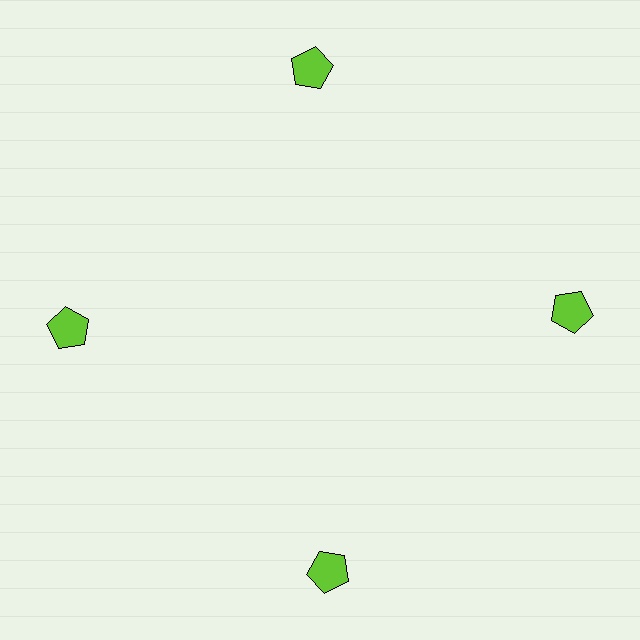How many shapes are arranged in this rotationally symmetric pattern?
There are 4 shapes, arranged in 4 groups of 1.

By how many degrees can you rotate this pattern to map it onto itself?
The pattern maps onto itself every 90 degrees of rotation.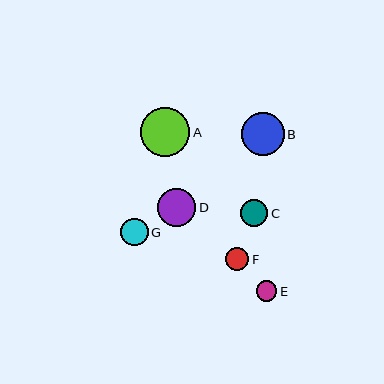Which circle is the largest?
Circle A is the largest with a size of approximately 49 pixels.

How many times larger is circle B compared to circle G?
Circle B is approximately 1.6 times the size of circle G.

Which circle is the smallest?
Circle E is the smallest with a size of approximately 21 pixels.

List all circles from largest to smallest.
From largest to smallest: A, B, D, G, C, F, E.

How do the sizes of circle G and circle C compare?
Circle G and circle C are approximately the same size.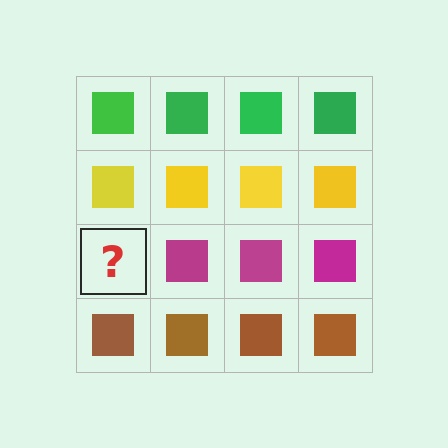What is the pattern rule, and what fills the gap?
The rule is that each row has a consistent color. The gap should be filled with a magenta square.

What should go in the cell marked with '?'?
The missing cell should contain a magenta square.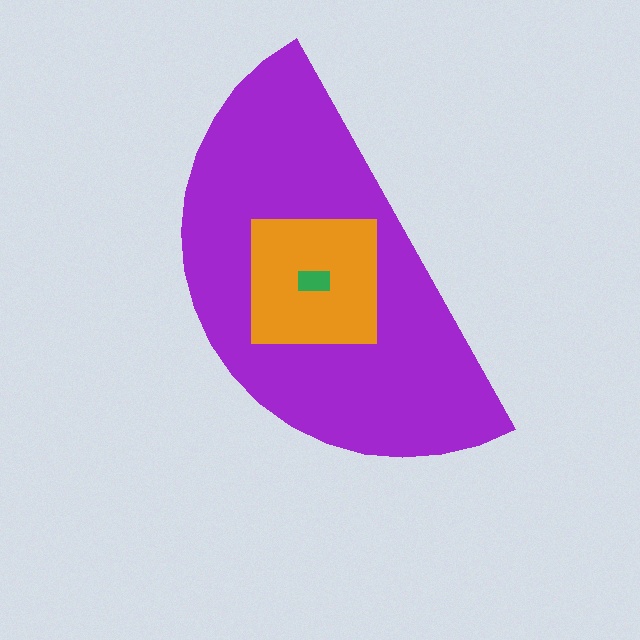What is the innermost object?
The green rectangle.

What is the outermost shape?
The purple semicircle.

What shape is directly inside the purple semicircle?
The orange square.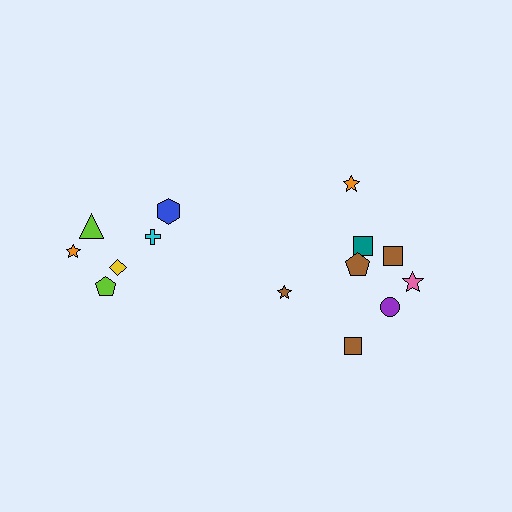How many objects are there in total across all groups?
There are 14 objects.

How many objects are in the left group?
There are 6 objects.